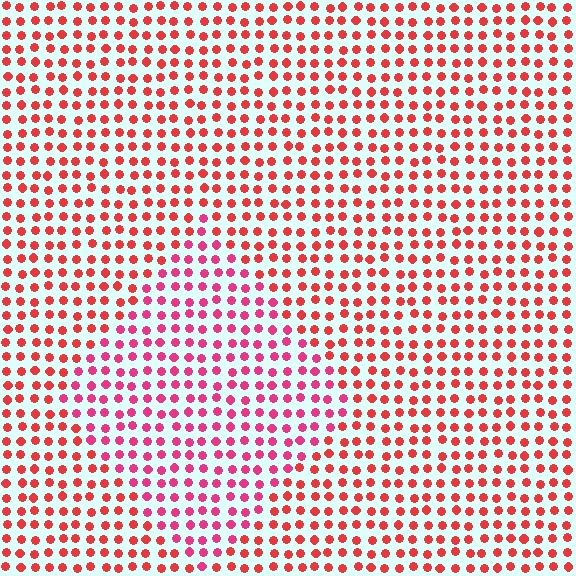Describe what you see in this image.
The image is filled with small red elements in a uniform arrangement. A diamond-shaped region is visible where the elements are tinted to a slightly different hue, forming a subtle color boundary.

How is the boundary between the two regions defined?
The boundary is defined purely by a slight shift in hue (about 26 degrees). Spacing, size, and orientation are identical on both sides.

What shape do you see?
I see a diamond.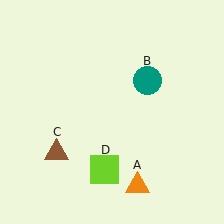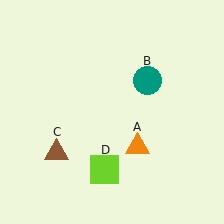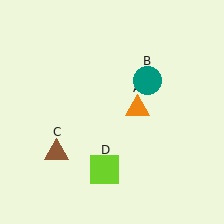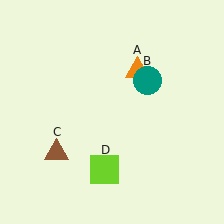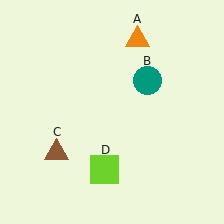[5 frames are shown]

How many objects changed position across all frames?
1 object changed position: orange triangle (object A).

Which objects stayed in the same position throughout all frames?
Teal circle (object B) and brown triangle (object C) and lime square (object D) remained stationary.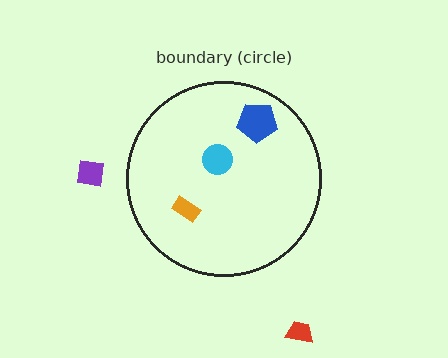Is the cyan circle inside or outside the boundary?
Inside.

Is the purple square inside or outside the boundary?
Outside.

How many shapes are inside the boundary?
3 inside, 2 outside.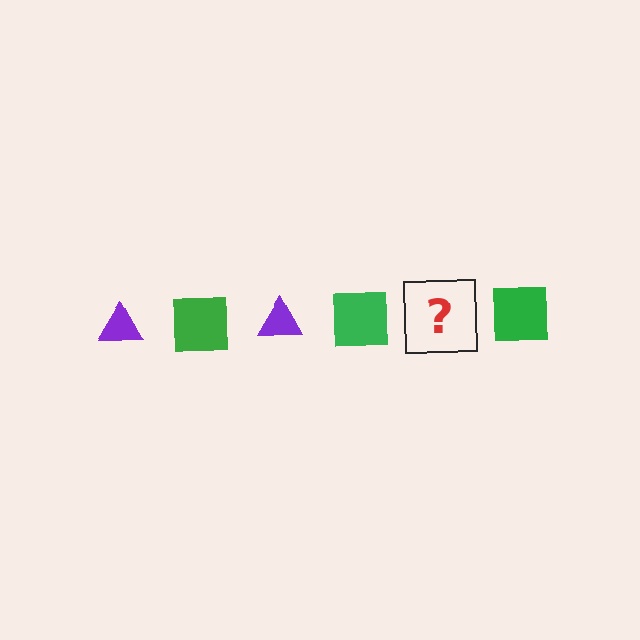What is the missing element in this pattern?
The missing element is a purple triangle.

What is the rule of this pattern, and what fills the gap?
The rule is that the pattern alternates between purple triangle and green square. The gap should be filled with a purple triangle.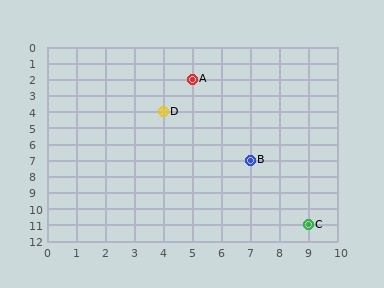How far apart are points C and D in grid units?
Points C and D are 5 columns and 7 rows apart (about 8.6 grid units diagonally).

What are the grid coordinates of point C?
Point C is at grid coordinates (9, 11).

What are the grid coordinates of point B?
Point B is at grid coordinates (7, 7).